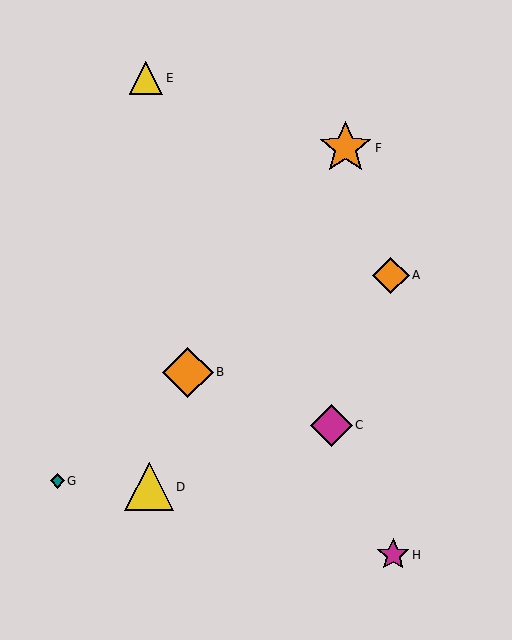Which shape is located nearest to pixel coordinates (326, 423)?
The magenta diamond (labeled C) at (331, 425) is nearest to that location.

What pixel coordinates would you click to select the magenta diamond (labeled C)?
Click at (331, 425) to select the magenta diamond C.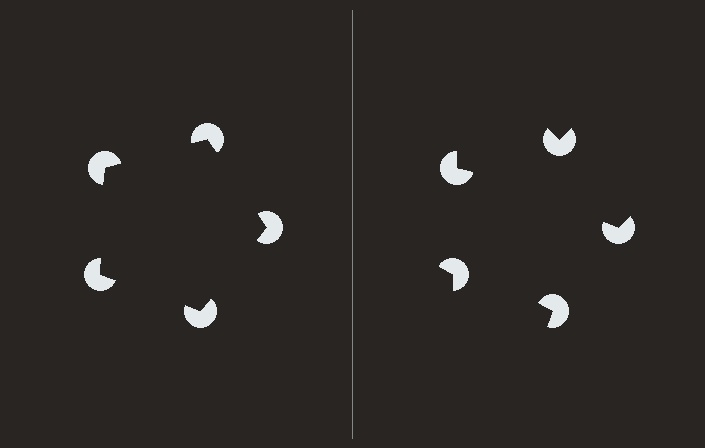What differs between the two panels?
The pac-man discs are positioned identically on both sides; only the wedge orientations differ. On the left they align to a pentagon; on the right they are misaligned.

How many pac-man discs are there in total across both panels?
10 — 5 on each side.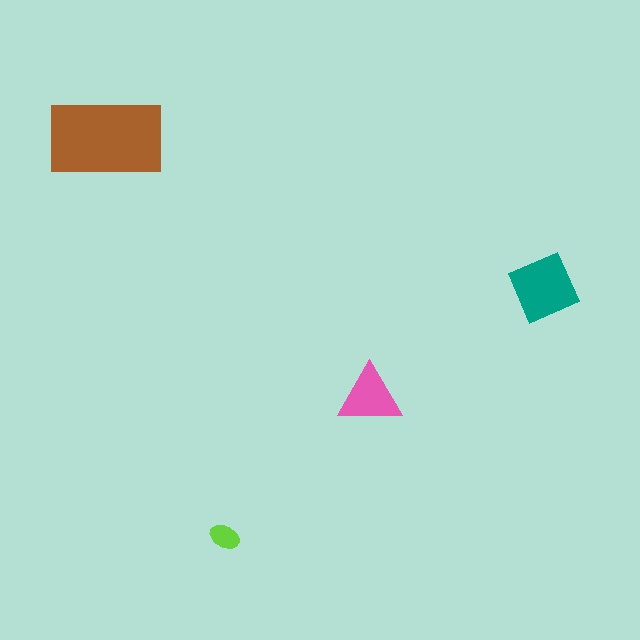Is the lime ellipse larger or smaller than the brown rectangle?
Smaller.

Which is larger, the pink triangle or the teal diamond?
The teal diamond.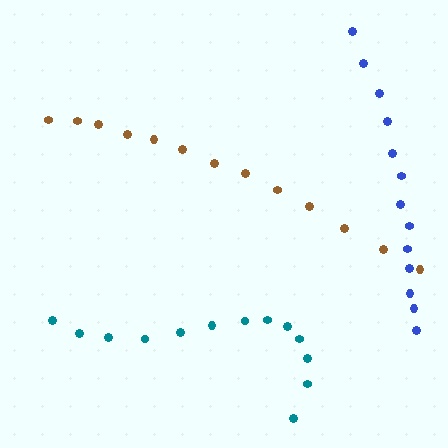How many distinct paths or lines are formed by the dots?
There are 3 distinct paths.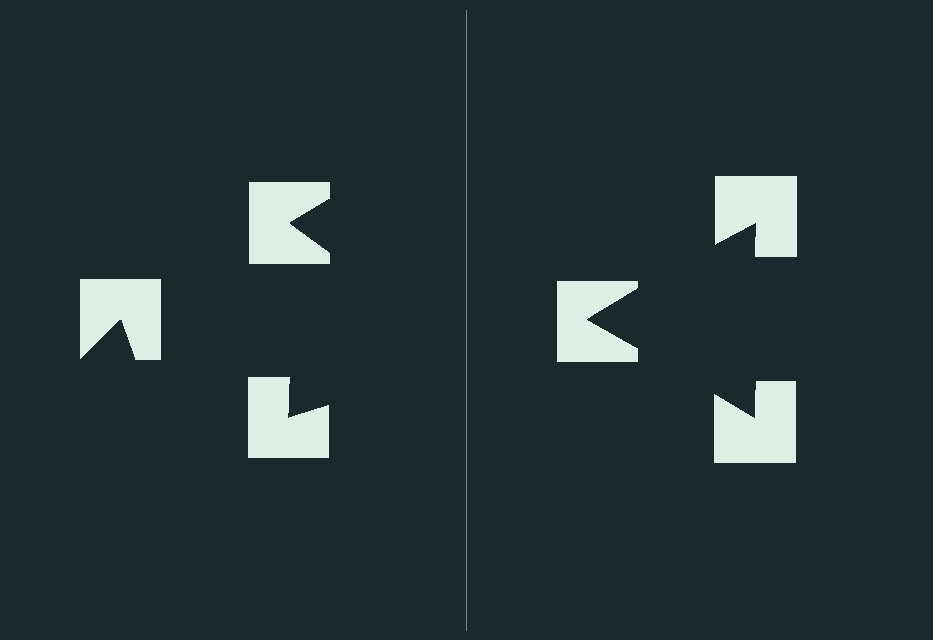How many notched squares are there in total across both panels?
6 — 3 on each side.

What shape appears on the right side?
An illusory triangle.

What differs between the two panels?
The notched squares are positioned identically on both sides; only the wedge orientations differ. On the right they align to a triangle; on the left they are misaligned.